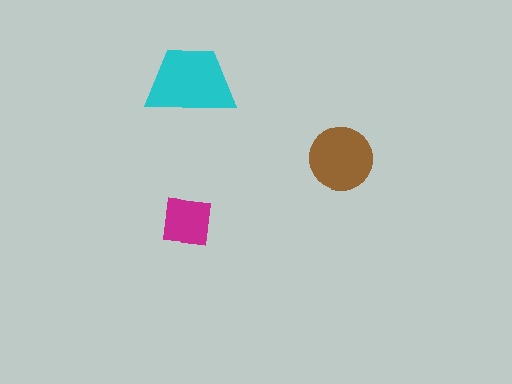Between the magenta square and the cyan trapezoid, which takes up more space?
The cyan trapezoid.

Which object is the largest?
The cyan trapezoid.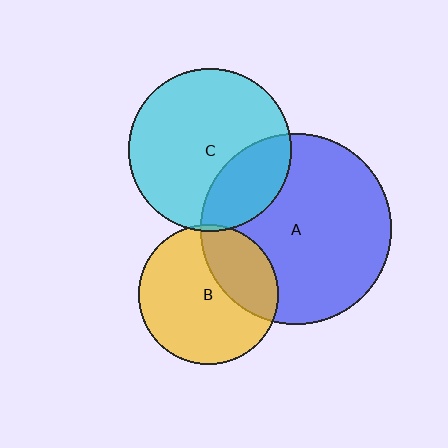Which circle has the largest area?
Circle A (blue).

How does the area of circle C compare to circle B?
Approximately 1.3 times.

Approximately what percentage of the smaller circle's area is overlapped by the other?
Approximately 30%.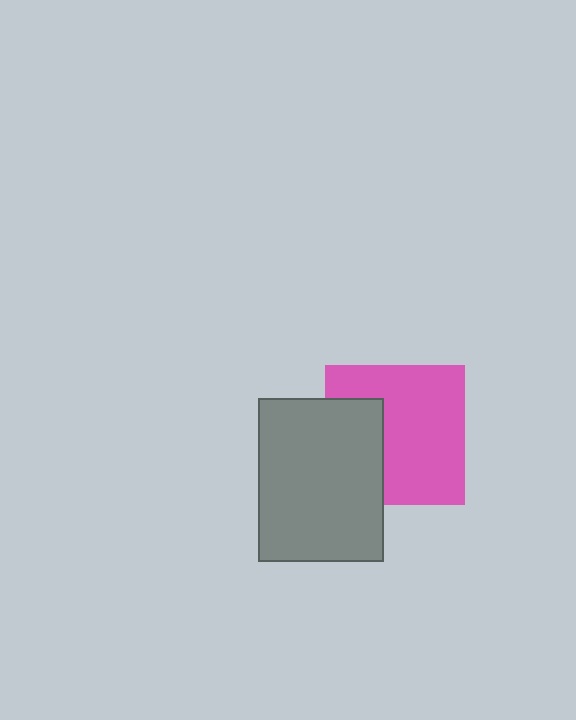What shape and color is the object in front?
The object in front is a gray rectangle.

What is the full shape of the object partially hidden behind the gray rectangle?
The partially hidden object is a pink square.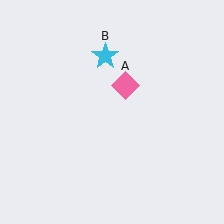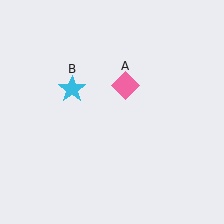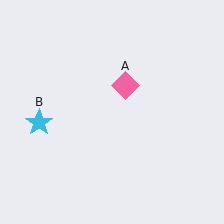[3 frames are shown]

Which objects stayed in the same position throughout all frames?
Pink diamond (object A) remained stationary.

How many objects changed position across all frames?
1 object changed position: cyan star (object B).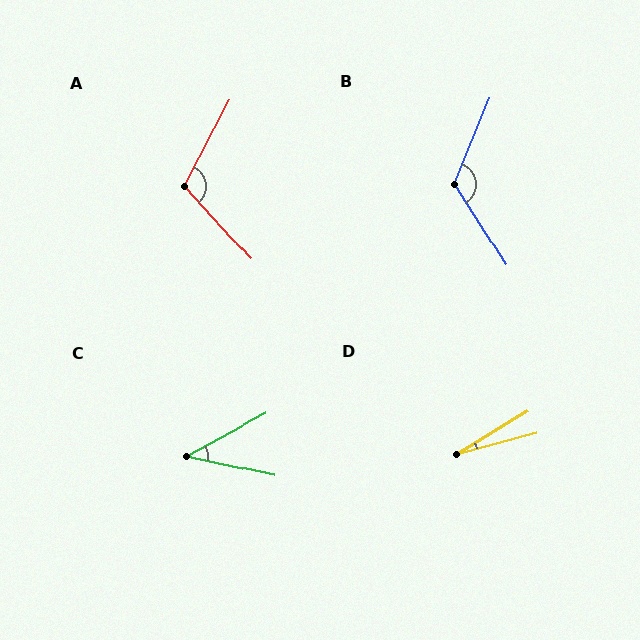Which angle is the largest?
B, at approximately 125 degrees.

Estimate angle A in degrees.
Approximately 110 degrees.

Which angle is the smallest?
D, at approximately 16 degrees.